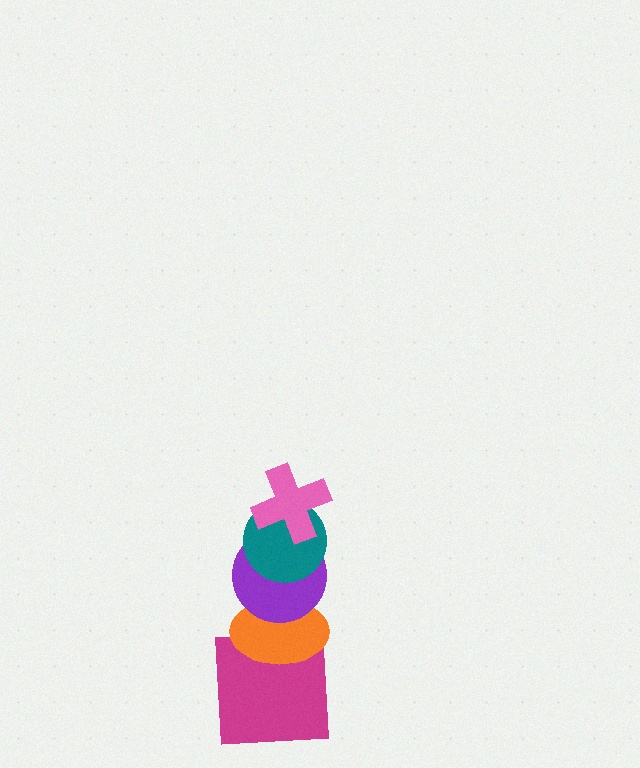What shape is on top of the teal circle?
The pink cross is on top of the teal circle.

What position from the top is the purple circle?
The purple circle is 3rd from the top.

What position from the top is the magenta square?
The magenta square is 5th from the top.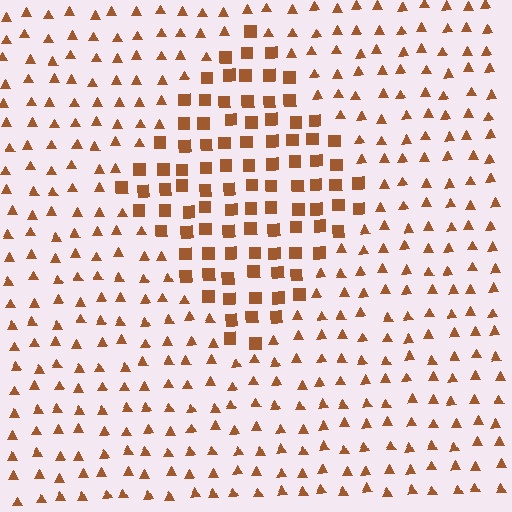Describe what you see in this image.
The image is filled with small brown elements arranged in a uniform grid. A diamond-shaped region contains squares, while the surrounding area contains triangles. The boundary is defined purely by the change in element shape.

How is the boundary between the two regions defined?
The boundary is defined by a change in element shape: squares inside vs. triangles outside. All elements share the same color and spacing.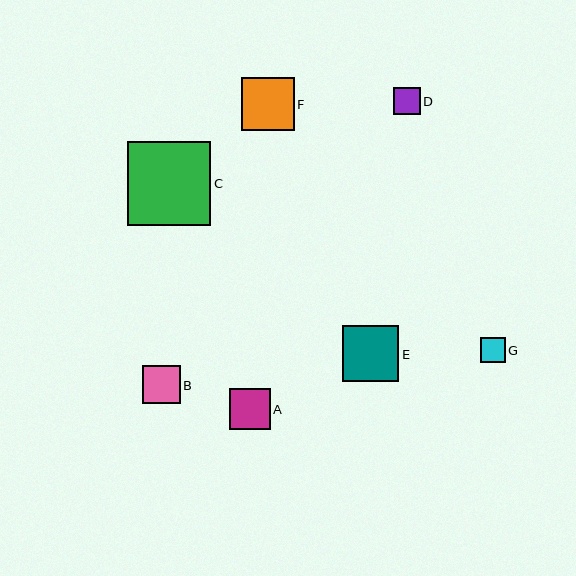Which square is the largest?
Square C is the largest with a size of approximately 83 pixels.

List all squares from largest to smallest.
From largest to smallest: C, E, F, A, B, D, G.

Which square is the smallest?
Square G is the smallest with a size of approximately 25 pixels.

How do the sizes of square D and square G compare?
Square D and square G are approximately the same size.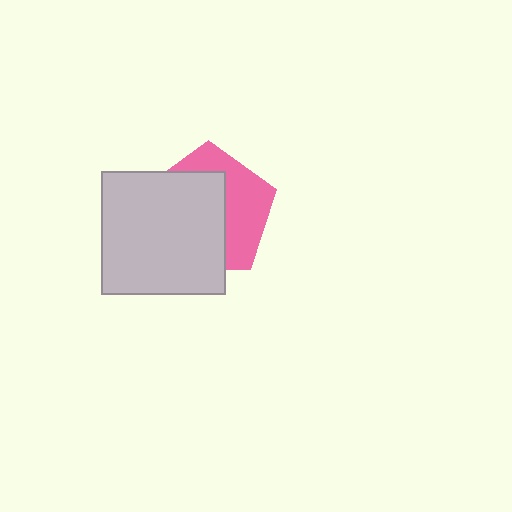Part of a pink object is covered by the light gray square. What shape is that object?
It is a pentagon.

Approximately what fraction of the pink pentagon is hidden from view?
Roughly 58% of the pink pentagon is hidden behind the light gray square.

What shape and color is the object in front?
The object in front is a light gray square.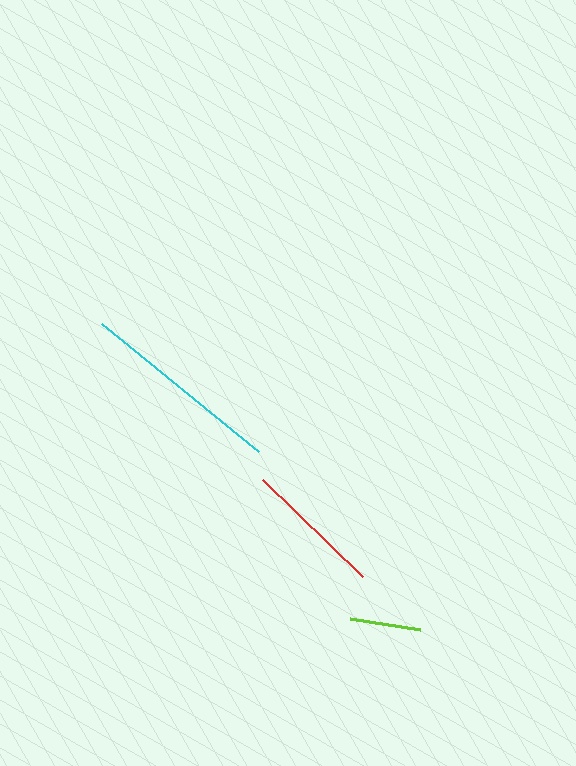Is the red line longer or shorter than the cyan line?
The cyan line is longer than the red line.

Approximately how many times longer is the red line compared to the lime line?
The red line is approximately 2.0 times the length of the lime line.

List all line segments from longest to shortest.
From longest to shortest: cyan, red, lime.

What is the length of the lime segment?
The lime segment is approximately 71 pixels long.